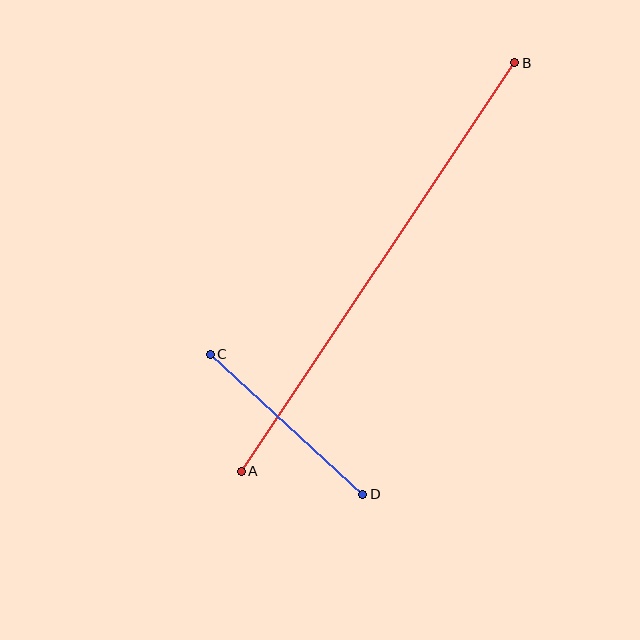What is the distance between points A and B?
The distance is approximately 492 pixels.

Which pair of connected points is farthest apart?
Points A and B are farthest apart.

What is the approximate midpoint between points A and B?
The midpoint is at approximately (378, 267) pixels.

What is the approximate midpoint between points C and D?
The midpoint is at approximately (286, 424) pixels.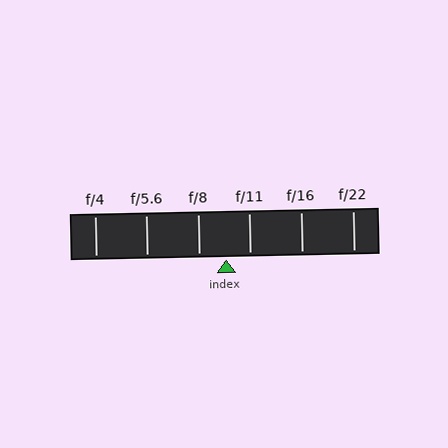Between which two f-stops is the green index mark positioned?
The index mark is between f/8 and f/11.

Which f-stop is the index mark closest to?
The index mark is closest to f/11.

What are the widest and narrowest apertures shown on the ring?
The widest aperture shown is f/4 and the narrowest is f/22.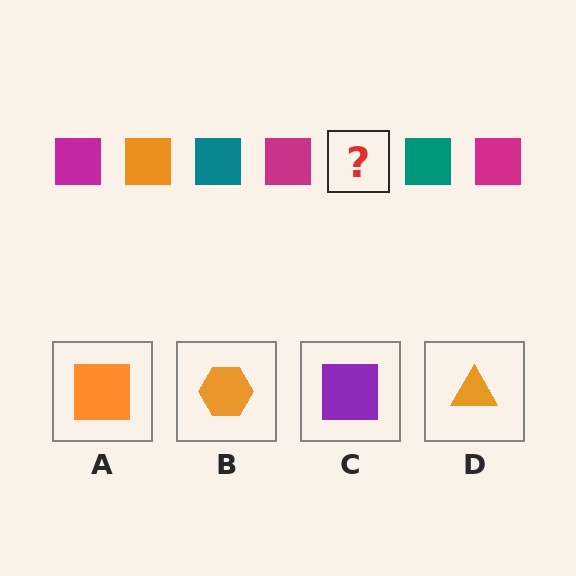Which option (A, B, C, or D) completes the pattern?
A.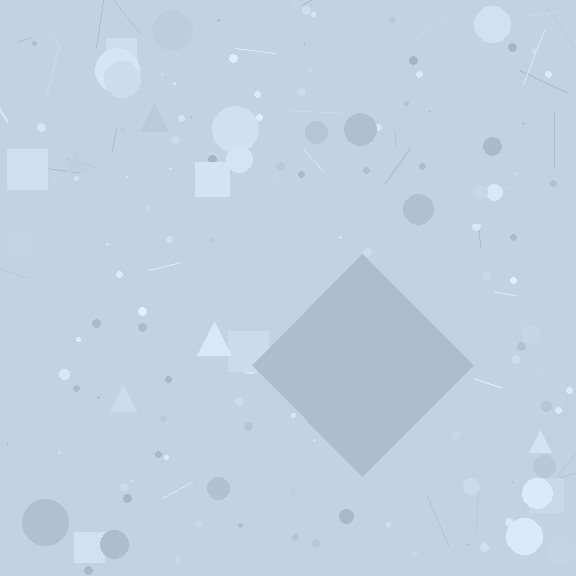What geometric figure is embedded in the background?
A diamond is embedded in the background.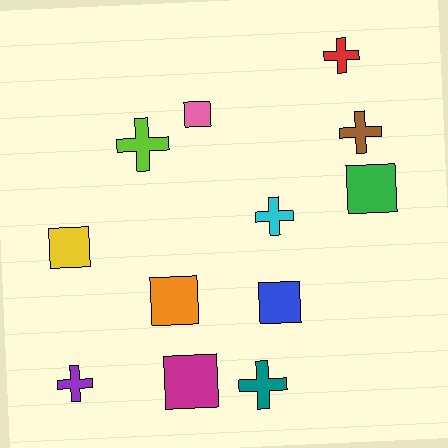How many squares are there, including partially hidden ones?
There are 6 squares.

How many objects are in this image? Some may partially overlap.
There are 12 objects.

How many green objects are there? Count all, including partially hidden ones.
There is 1 green object.